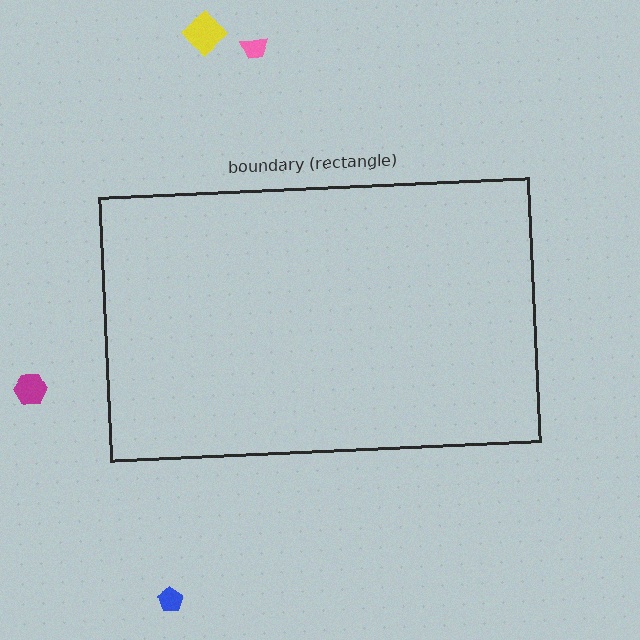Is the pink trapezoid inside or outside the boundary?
Outside.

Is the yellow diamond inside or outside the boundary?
Outside.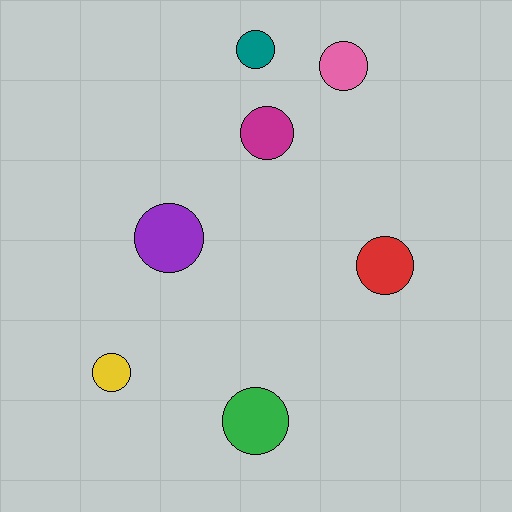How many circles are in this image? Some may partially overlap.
There are 7 circles.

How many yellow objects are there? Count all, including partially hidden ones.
There is 1 yellow object.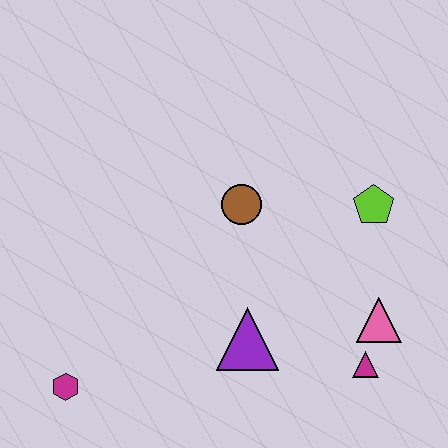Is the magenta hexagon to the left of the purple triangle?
Yes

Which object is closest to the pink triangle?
The magenta triangle is closest to the pink triangle.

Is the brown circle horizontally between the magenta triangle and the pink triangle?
No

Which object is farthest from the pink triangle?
The magenta hexagon is farthest from the pink triangle.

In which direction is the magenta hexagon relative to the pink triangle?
The magenta hexagon is to the left of the pink triangle.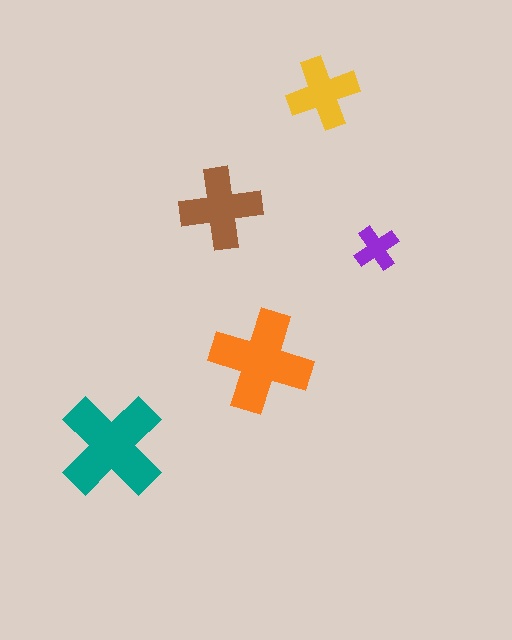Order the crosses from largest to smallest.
the teal one, the orange one, the brown one, the yellow one, the purple one.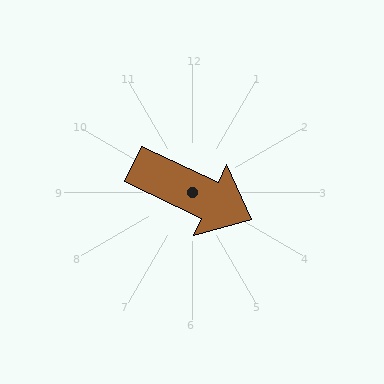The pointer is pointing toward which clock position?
Roughly 4 o'clock.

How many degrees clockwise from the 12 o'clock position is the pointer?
Approximately 115 degrees.